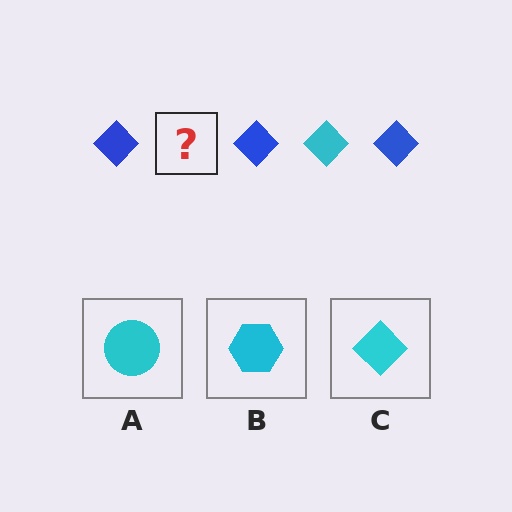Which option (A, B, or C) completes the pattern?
C.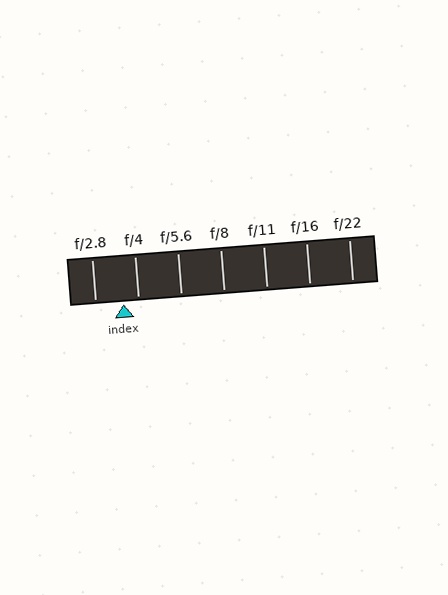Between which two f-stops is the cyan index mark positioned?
The index mark is between f/2.8 and f/4.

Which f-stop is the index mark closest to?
The index mark is closest to f/4.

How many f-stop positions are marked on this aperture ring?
There are 7 f-stop positions marked.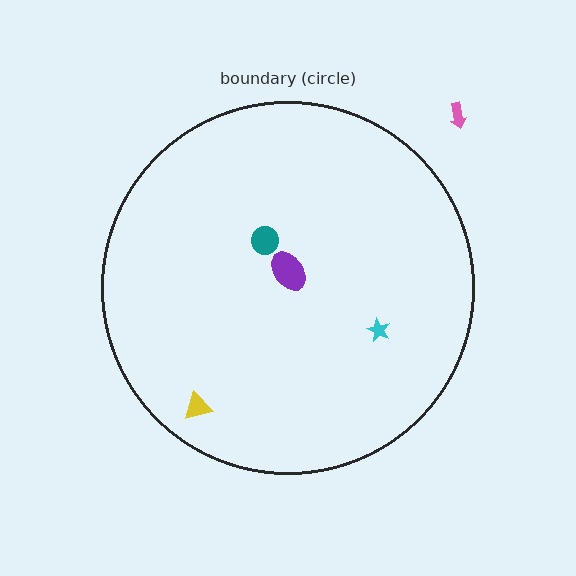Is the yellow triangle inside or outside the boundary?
Inside.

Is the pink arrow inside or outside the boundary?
Outside.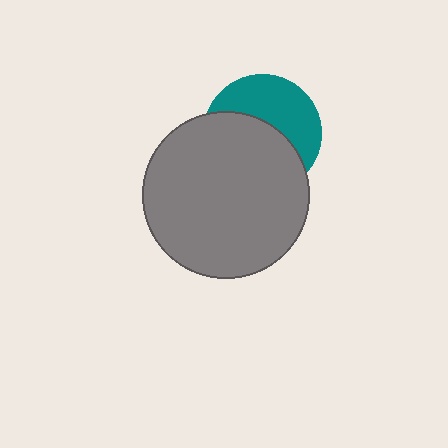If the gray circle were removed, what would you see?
You would see the complete teal circle.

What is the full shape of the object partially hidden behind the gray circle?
The partially hidden object is a teal circle.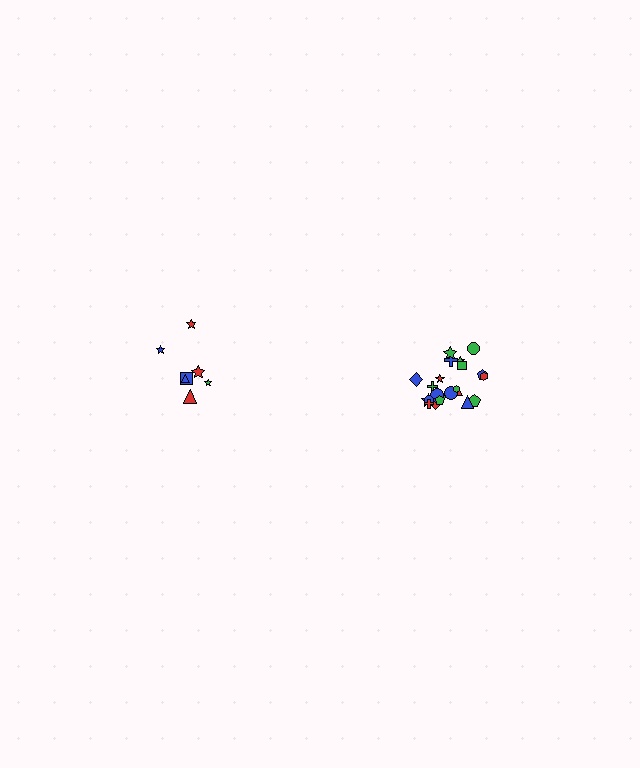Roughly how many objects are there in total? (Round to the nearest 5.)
Roughly 30 objects in total.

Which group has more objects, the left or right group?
The right group.